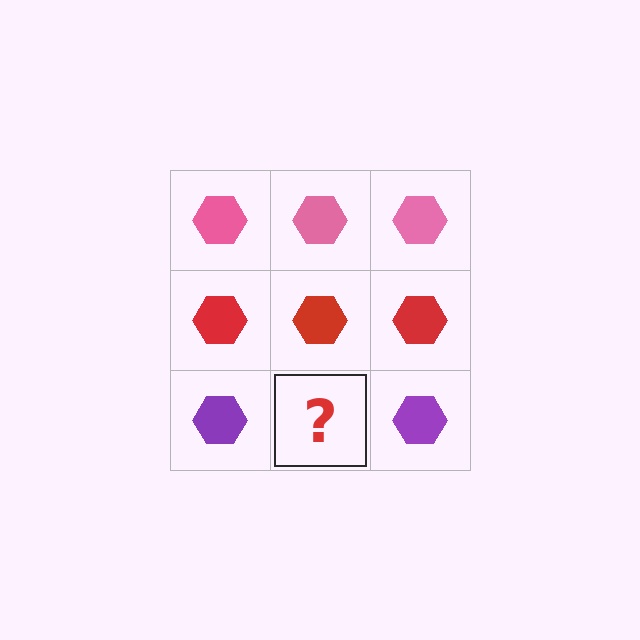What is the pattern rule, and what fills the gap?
The rule is that each row has a consistent color. The gap should be filled with a purple hexagon.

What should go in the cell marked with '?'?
The missing cell should contain a purple hexagon.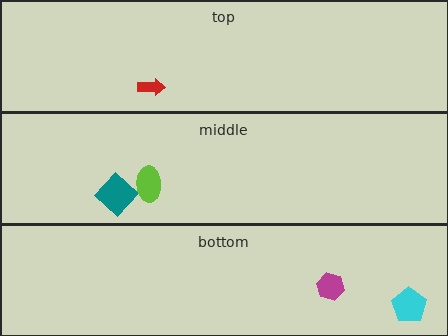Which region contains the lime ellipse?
The middle region.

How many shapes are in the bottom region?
2.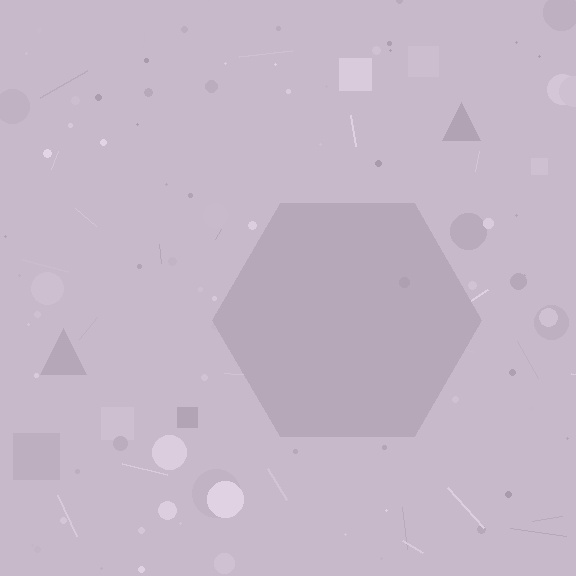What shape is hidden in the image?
A hexagon is hidden in the image.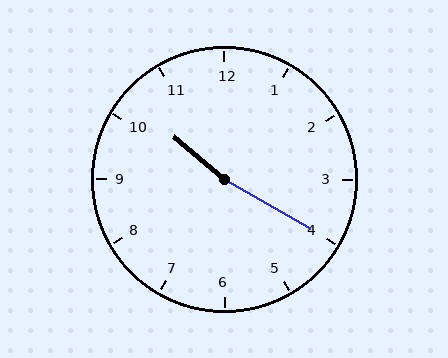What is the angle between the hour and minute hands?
Approximately 170 degrees.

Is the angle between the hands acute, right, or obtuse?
It is obtuse.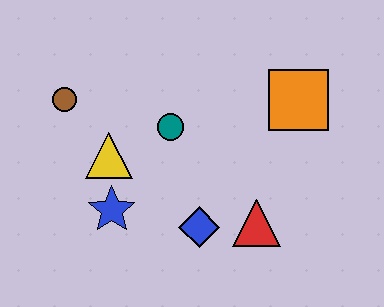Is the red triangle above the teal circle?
No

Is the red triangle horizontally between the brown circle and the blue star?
No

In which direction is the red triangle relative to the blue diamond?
The red triangle is to the right of the blue diamond.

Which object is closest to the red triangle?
The blue diamond is closest to the red triangle.